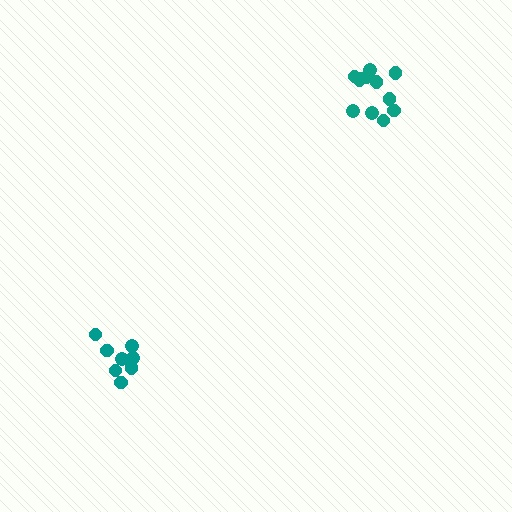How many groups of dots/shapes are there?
There are 2 groups.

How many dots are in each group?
Group 1: 8 dots, Group 2: 12 dots (20 total).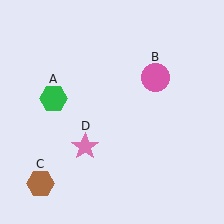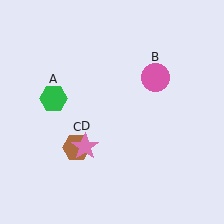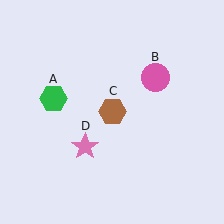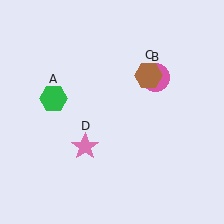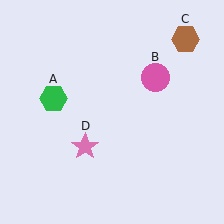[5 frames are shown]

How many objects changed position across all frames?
1 object changed position: brown hexagon (object C).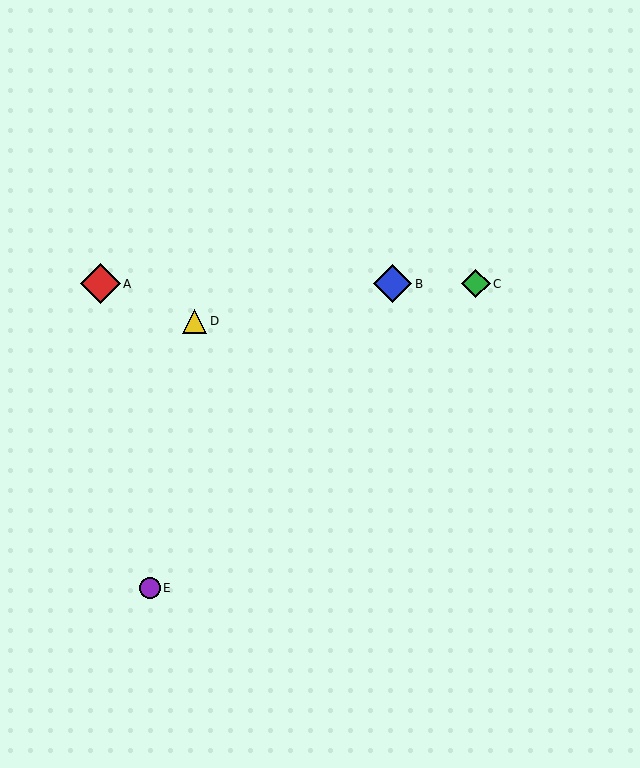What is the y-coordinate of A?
Object A is at y≈284.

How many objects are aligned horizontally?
3 objects (A, B, C) are aligned horizontally.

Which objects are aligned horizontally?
Objects A, B, C are aligned horizontally.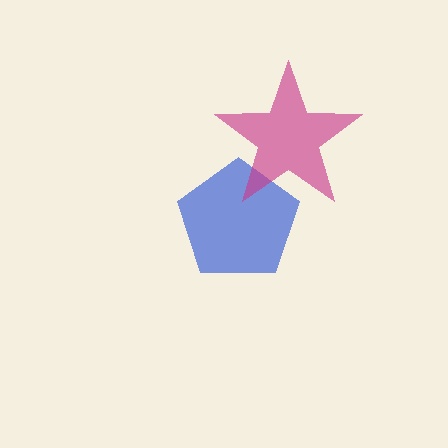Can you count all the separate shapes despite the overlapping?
Yes, there are 2 separate shapes.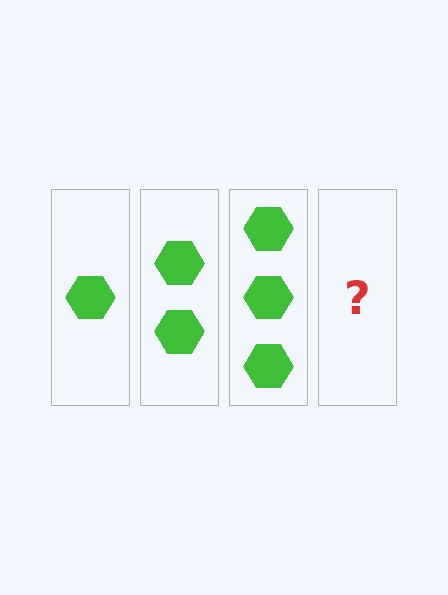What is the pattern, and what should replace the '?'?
The pattern is that each step adds one more hexagon. The '?' should be 4 hexagons.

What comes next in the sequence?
The next element should be 4 hexagons.